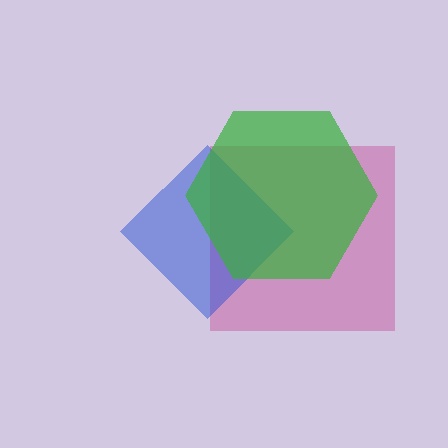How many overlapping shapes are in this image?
There are 3 overlapping shapes in the image.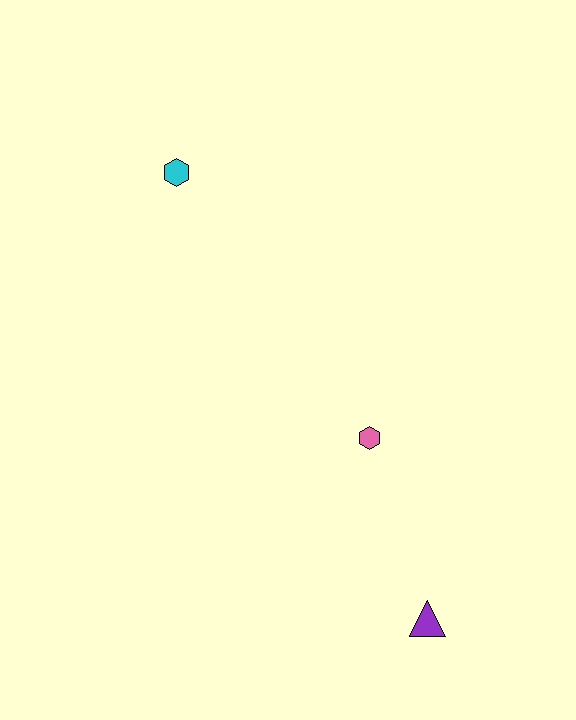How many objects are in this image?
There are 3 objects.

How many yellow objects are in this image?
There are no yellow objects.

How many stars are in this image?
There are no stars.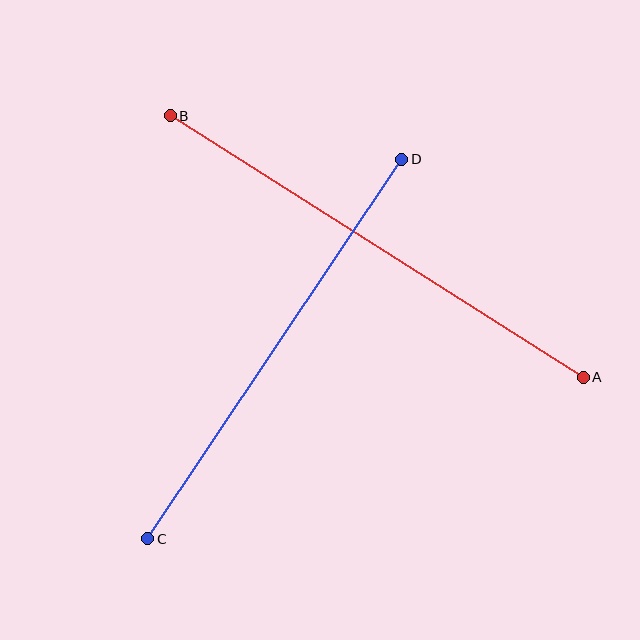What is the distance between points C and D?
The distance is approximately 457 pixels.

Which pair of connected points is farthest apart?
Points A and B are farthest apart.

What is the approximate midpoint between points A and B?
The midpoint is at approximately (377, 247) pixels.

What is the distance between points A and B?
The distance is approximately 489 pixels.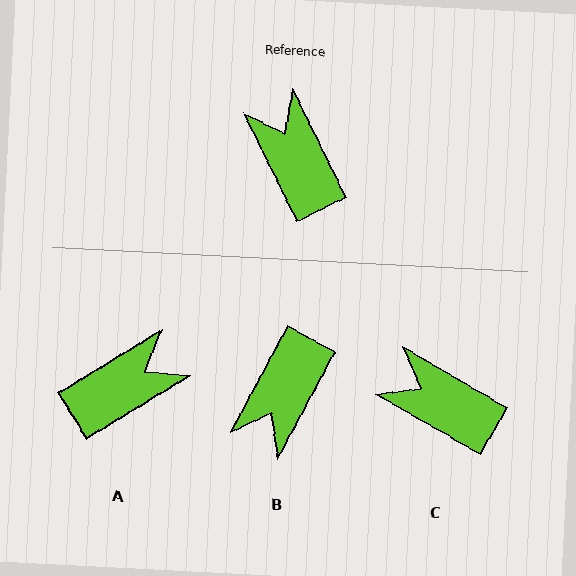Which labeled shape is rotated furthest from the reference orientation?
B, about 125 degrees away.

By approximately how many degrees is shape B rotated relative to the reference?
Approximately 125 degrees counter-clockwise.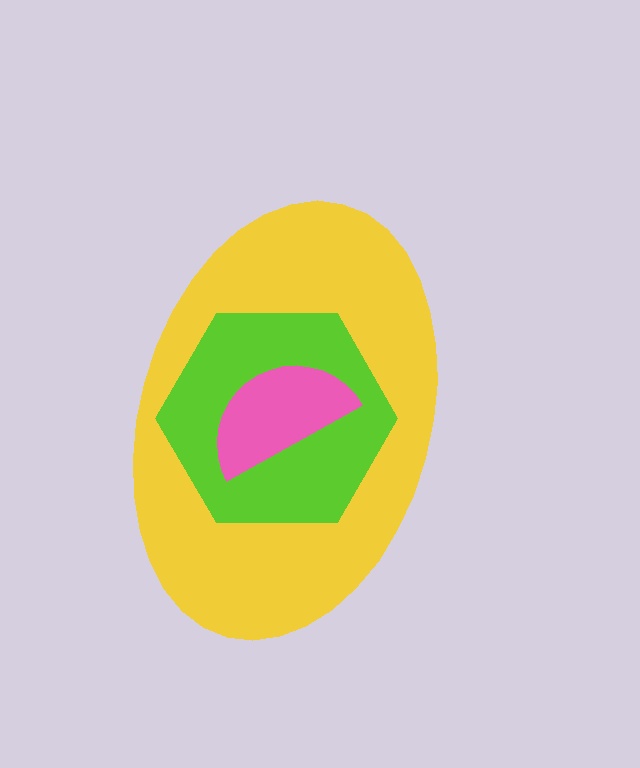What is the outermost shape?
The yellow ellipse.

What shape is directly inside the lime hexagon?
The pink semicircle.